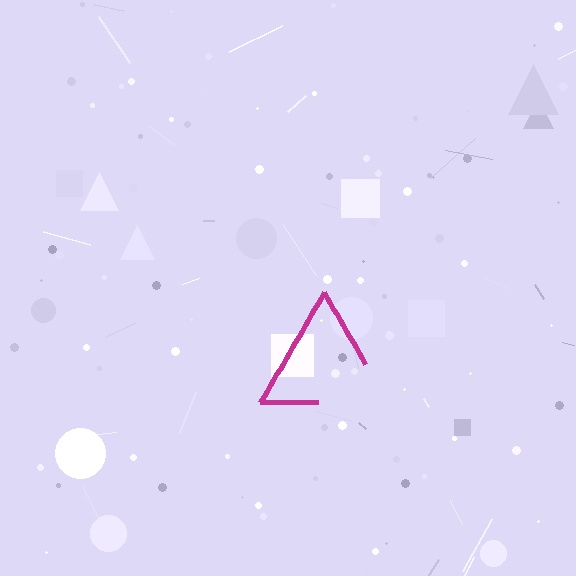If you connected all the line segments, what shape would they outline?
They would outline a triangle.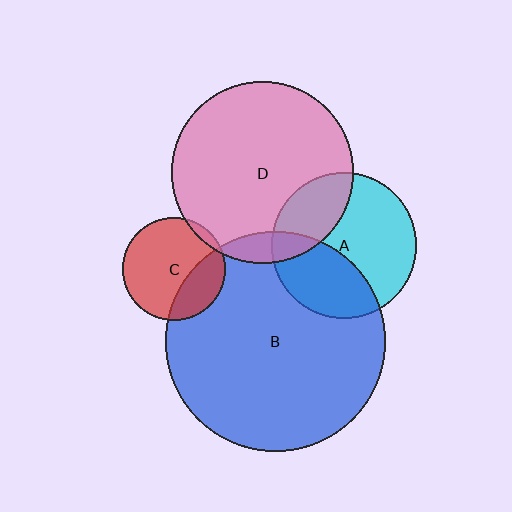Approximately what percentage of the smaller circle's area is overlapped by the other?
Approximately 30%.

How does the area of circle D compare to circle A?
Approximately 1.6 times.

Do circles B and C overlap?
Yes.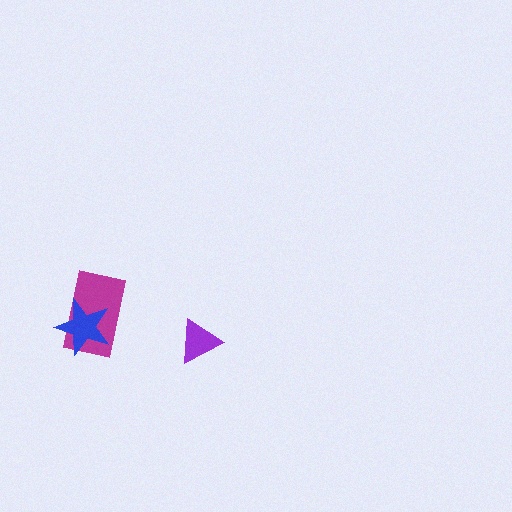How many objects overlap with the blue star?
1 object overlaps with the blue star.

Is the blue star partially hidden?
No, no other shape covers it.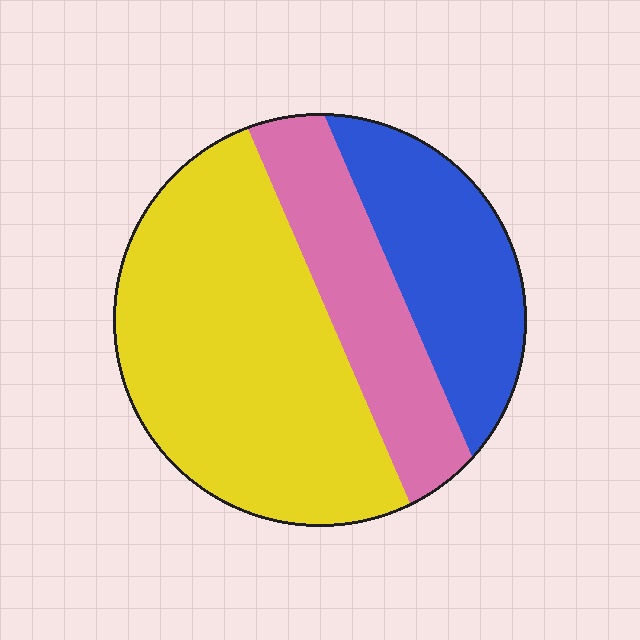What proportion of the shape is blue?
Blue covers 25% of the shape.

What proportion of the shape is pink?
Pink takes up less than a quarter of the shape.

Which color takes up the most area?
Yellow, at roughly 55%.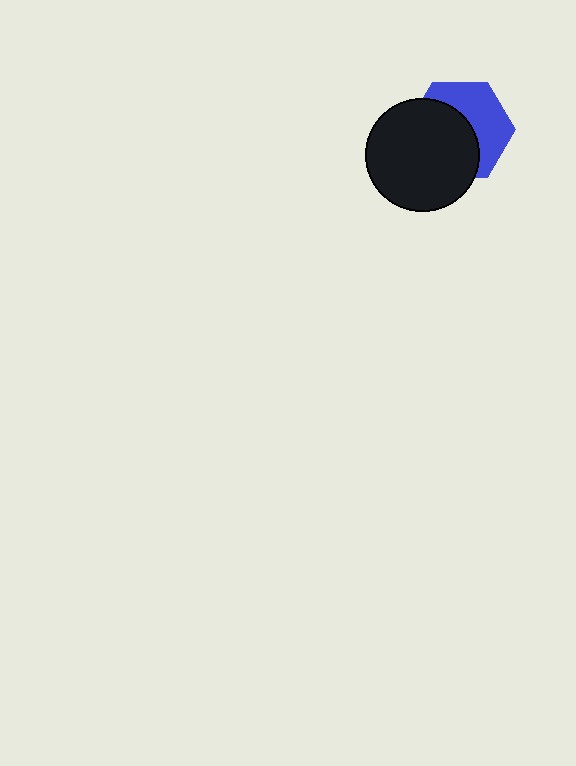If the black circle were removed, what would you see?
You would see the complete blue hexagon.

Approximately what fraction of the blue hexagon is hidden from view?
Roughly 54% of the blue hexagon is hidden behind the black circle.